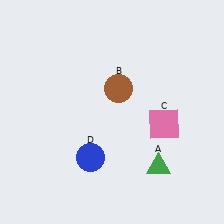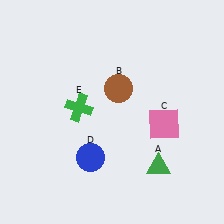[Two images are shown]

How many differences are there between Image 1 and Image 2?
There is 1 difference between the two images.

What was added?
A green cross (E) was added in Image 2.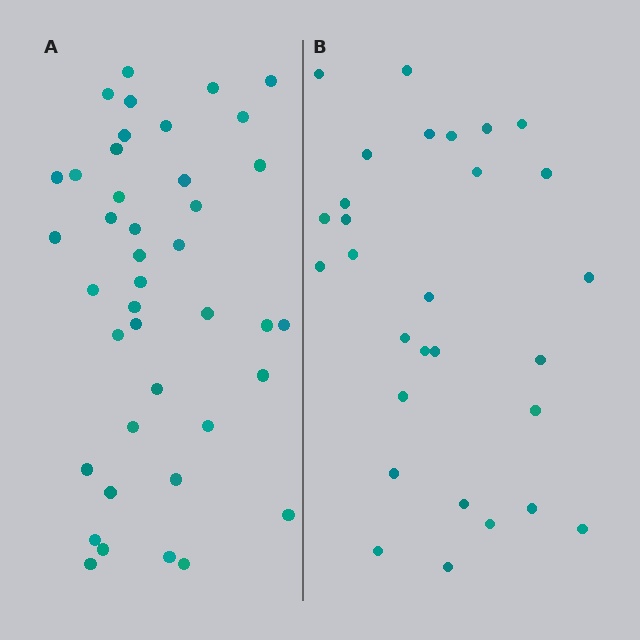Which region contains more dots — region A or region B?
Region A (the left region) has more dots.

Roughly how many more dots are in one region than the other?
Region A has roughly 12 or so more dots than region B.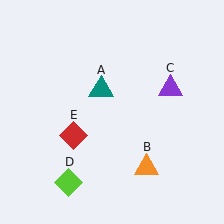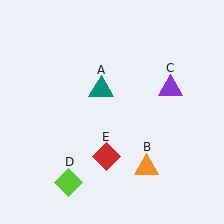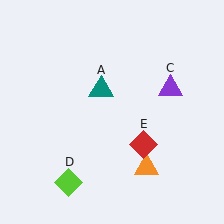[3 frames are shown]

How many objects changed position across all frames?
1 object changed position: red diamond (object E).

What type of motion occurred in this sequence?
The red diamond (object E) rotated counterclockwise around the center of the scene.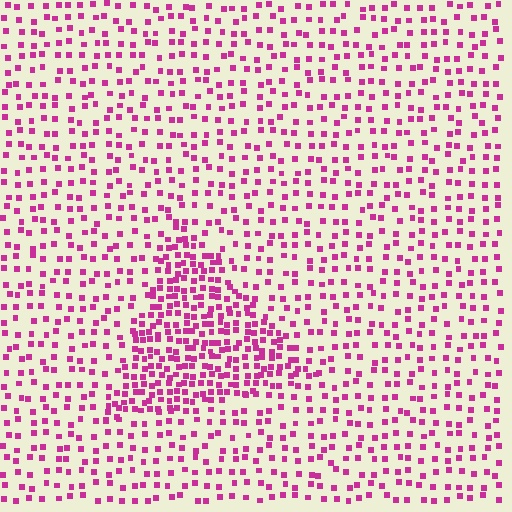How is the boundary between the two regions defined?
The boundary is defined by a change in element density (approximately 2.1x ratio). All elements are the same color, size, and shape.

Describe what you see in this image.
The image contains small magenta elements arranged at two different densities. A triangle-shaped region is visible where the elements are more densely packed than the surrounding area.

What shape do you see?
I see a triangle.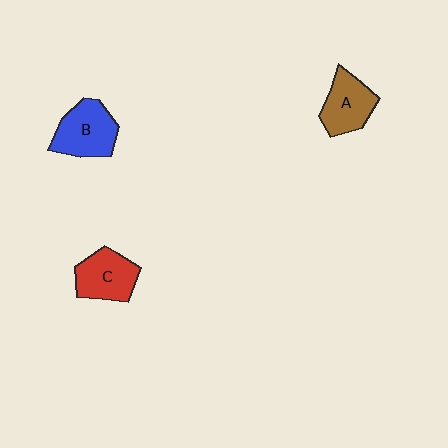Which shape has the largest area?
Shape B (blue).